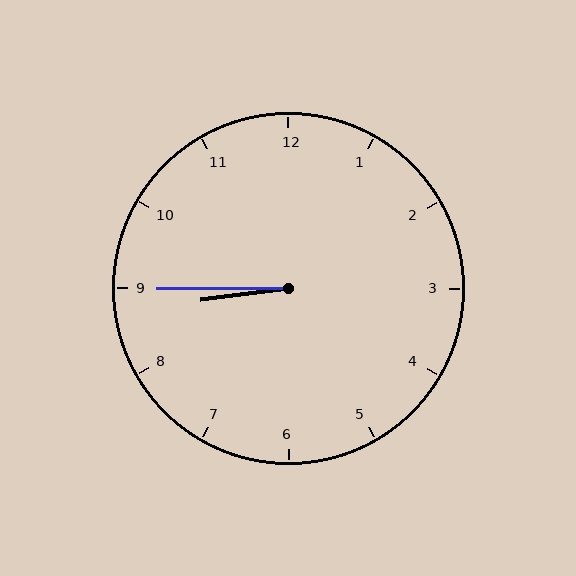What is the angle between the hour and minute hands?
Approximately 8 degrees.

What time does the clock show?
8:45.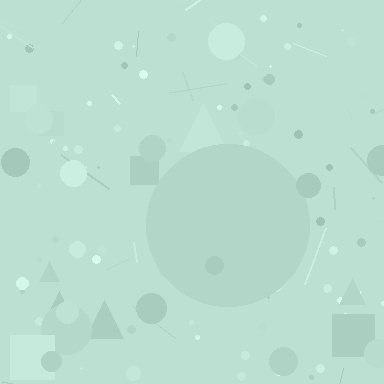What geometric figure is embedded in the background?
A circle is embedded in the background.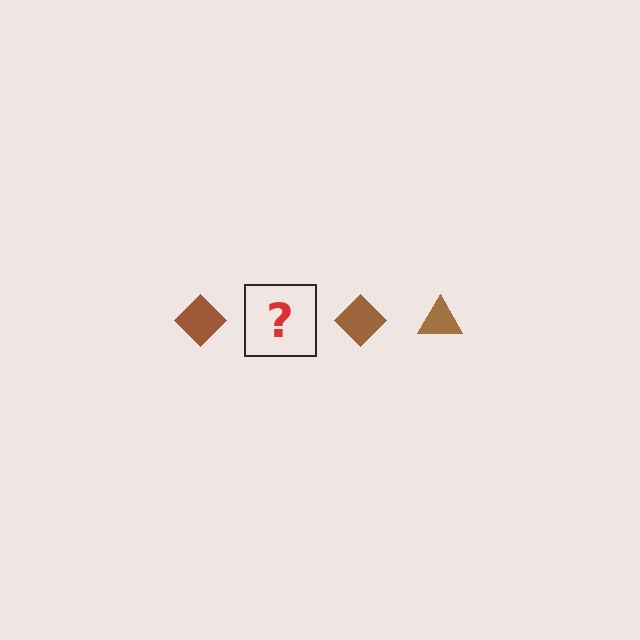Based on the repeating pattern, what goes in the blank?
The blank should be a brown triangle.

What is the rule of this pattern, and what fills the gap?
The rule is that the pattern cycles through diamond, triangle shapes in brown. The gap should be filled with a brown triangle.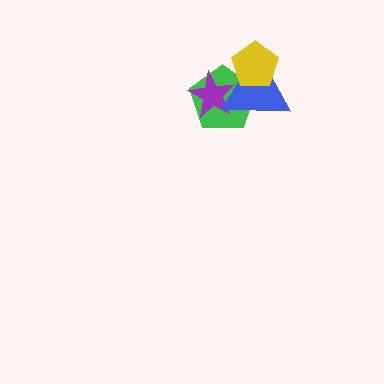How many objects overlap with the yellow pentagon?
2 objects overlap with the yellow pentagon.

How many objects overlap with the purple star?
2 objects overlap with the purple star.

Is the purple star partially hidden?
Yes, it is partially covered by another shape.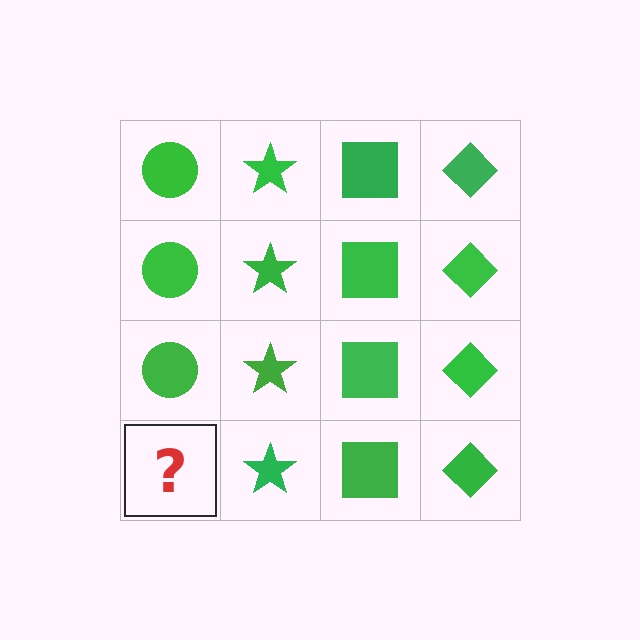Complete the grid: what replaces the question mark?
The question mark should be replaced with a green circle.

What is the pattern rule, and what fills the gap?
The rule is that each column has a consistent shape. The gap should be filled with a green circle.